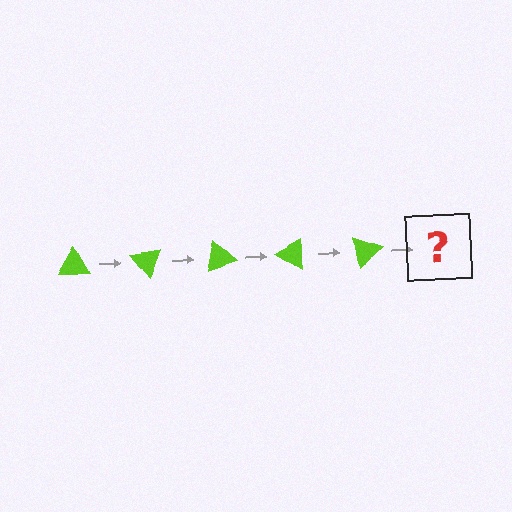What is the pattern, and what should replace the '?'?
The pattern is that the triangle rotates 50 degrees each step. The '?' should be a lime triangle rotated 250 degrees.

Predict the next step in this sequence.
The next step is a lime triangle rotated 250 degrees.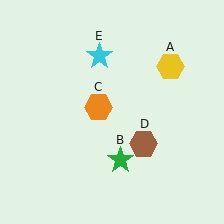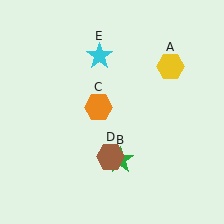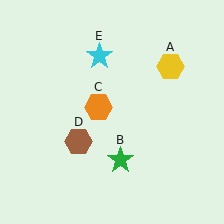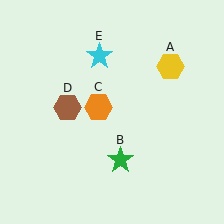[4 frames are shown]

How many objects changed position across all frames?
1 object changed position: brown hexagon (object D).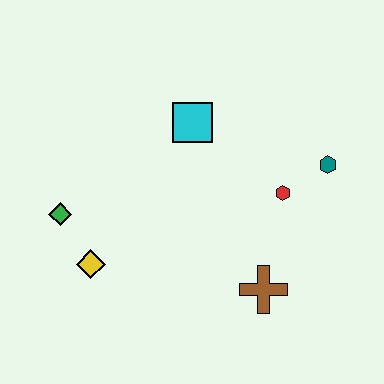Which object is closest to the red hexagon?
The teal hexagon is closest to the red hexagon.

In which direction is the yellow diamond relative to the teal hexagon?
The yellow diamond is to the left of the teal hexagon.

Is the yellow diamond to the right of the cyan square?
No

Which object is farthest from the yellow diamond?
The teal hexagon is farthest from the yellow diamond.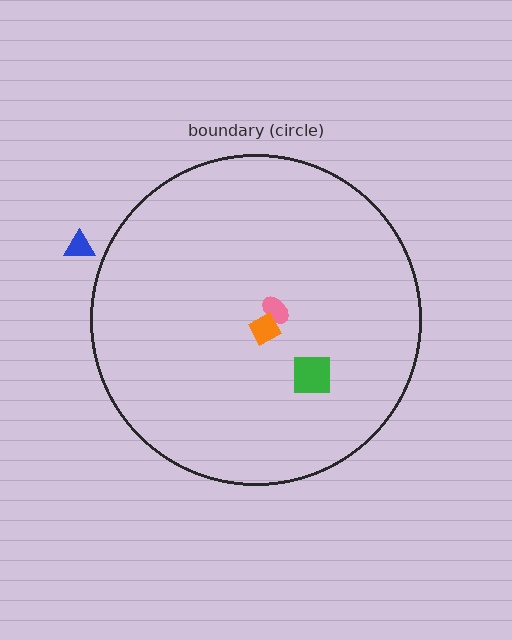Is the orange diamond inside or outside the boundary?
Inside.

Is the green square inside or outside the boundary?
Inside.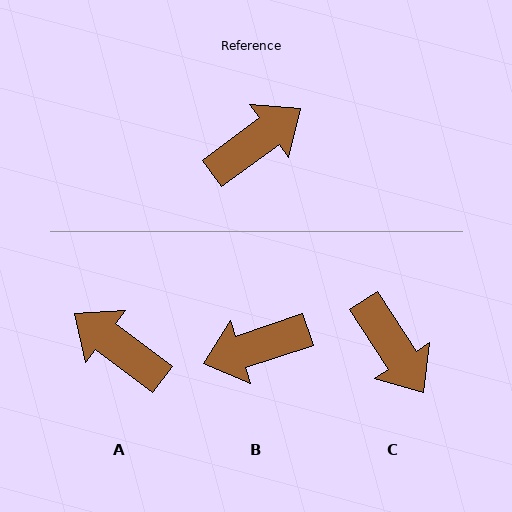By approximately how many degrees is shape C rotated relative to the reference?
Approximately 93 degrees clockwise.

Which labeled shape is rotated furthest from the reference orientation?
B, about 162 degrees away.